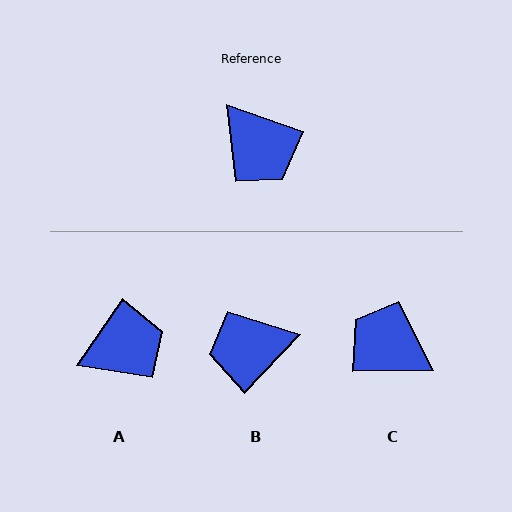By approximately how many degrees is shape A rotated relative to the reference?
Approximately 75 degrees counter-clockwise.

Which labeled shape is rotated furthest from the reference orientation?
C, about 160 degrees away.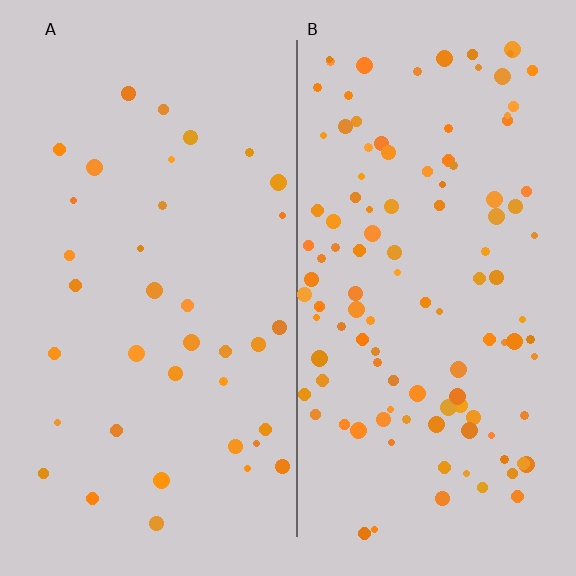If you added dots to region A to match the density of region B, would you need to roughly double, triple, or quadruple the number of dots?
Approximately triple.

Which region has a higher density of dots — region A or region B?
B (the right).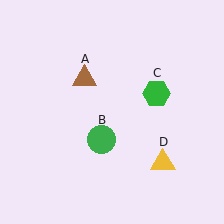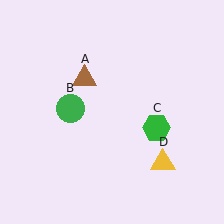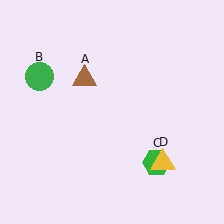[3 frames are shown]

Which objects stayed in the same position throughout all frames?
Brown triangle (object A) and yellow triangle (object D) remained stationary.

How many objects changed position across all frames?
2 objects changed position: green circle (object B), green hexagon (object C).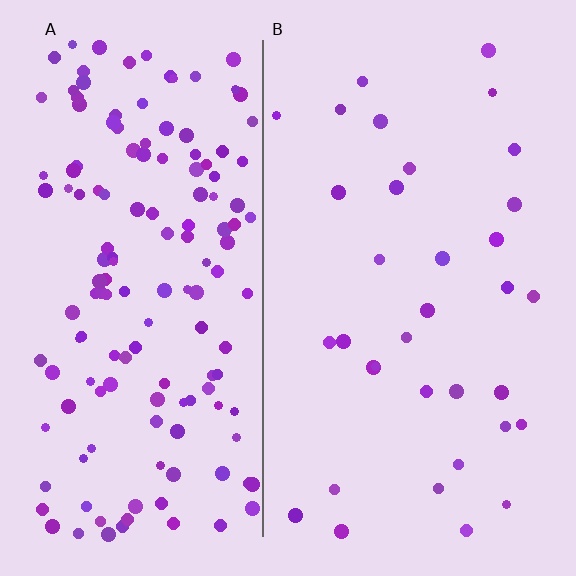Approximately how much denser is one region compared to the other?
Approximately 4.4× — region A over region B.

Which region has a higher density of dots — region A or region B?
A (the left).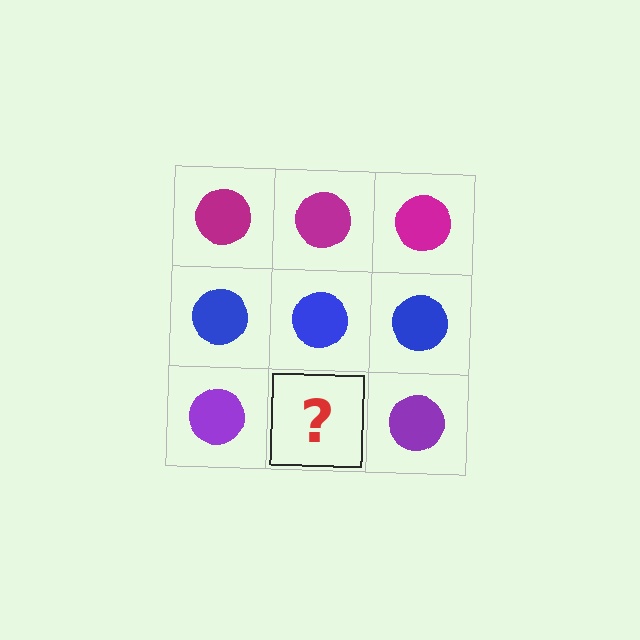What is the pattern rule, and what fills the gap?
The rule is that each row has a consistent color. The gap should be filled with a purple circle.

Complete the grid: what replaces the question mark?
The question mark should be replaced with a purple circle.